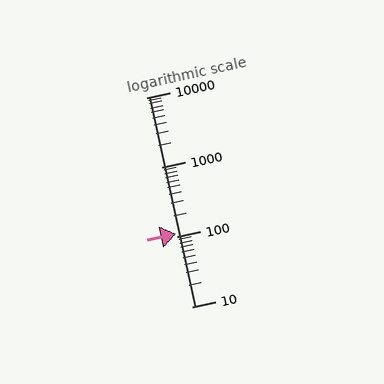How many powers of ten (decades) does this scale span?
The scale spans 3 decades, from 10 to 10000.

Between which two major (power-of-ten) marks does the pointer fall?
The pointer is between 100 and 1000.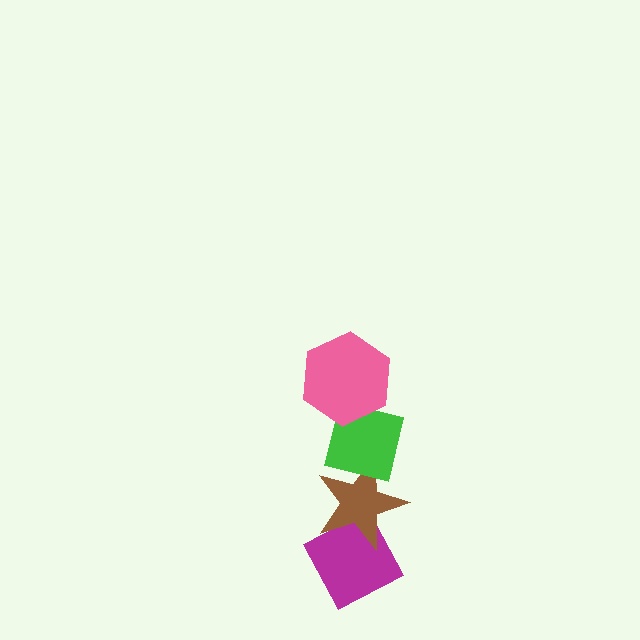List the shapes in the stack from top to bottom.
From top to bottom: the pink hexagon, the green square, the brown star, the magenta diamond.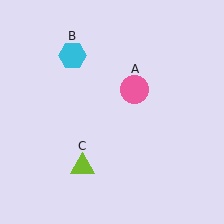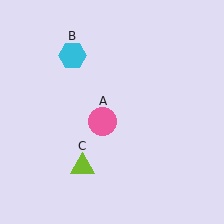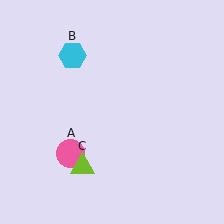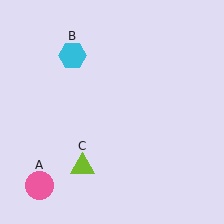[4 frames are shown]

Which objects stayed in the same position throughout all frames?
Cyan hexagon (object B) and lime triangle (object C) remained stationary.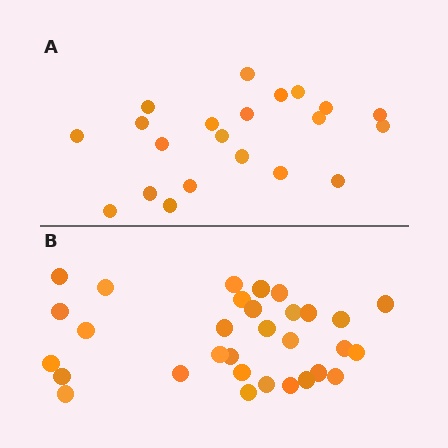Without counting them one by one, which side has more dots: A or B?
Region B (the bottom region) has more dots.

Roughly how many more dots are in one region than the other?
Region B has roughly 10 or so more dots than region A.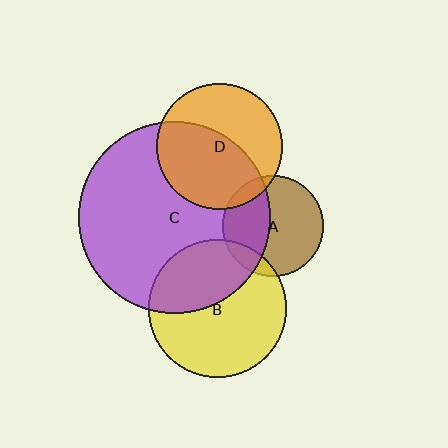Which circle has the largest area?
Circle C (purple).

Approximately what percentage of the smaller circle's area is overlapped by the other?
Approximately 10%.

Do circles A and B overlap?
Yes.